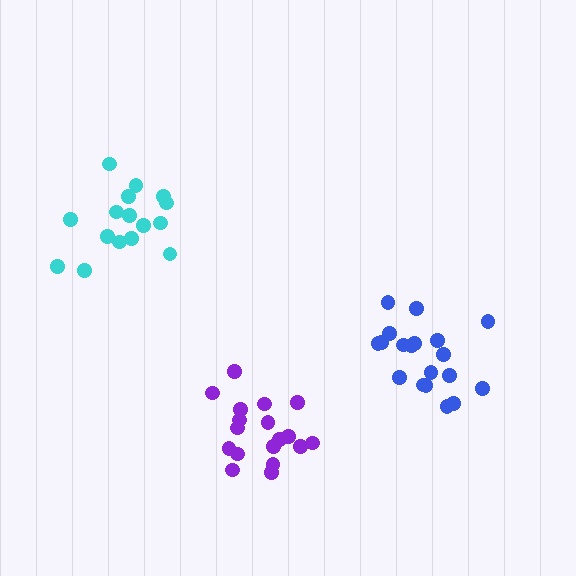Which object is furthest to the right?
The blue cluster is rightmost.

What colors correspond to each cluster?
The clusters are colored: cyan, purple, blue.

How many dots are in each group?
Group 1: 16 dots, Group 2: 18 dots, Group 3: 19 dots (53 total).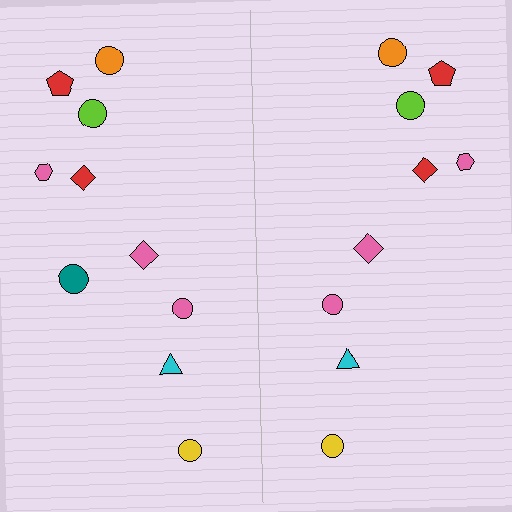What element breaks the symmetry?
A teal circle is missing from the right side.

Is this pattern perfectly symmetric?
No, the pattern is not perfectly symmetric. A teal circle is missing from the right side.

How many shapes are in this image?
There are 19 shapes in this image.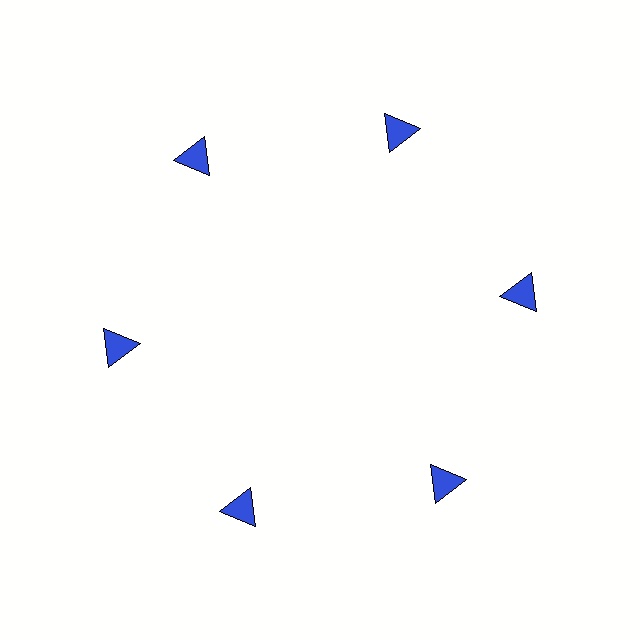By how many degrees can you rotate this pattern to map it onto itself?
The pattern maps onto itself every 60 degrees of rotation.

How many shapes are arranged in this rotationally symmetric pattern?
There are 6 shapes, arranged in 6 groups of 1.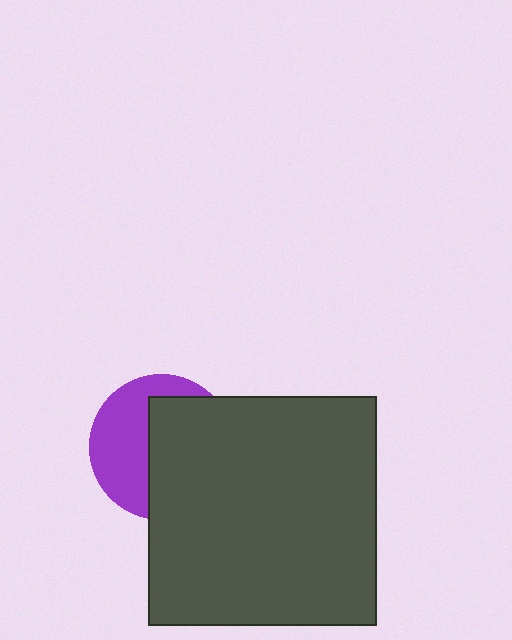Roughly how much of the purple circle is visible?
A small part of it is visible (roughly 44%).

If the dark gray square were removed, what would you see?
You would see the complete purple circle.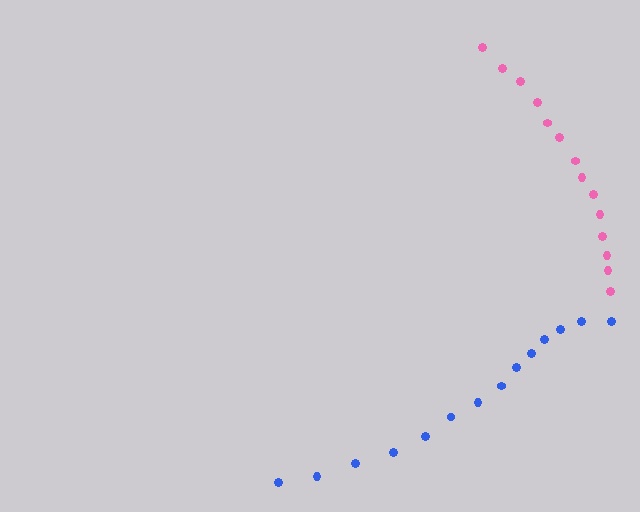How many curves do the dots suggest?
There are 2 distinct paths.